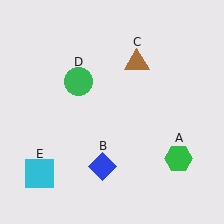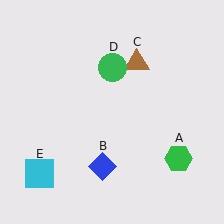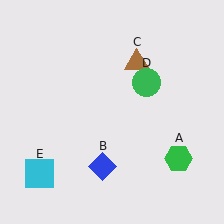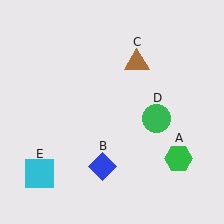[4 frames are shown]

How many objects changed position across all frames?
1 object changed position: green circle (object D).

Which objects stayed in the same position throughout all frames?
Green hexagon (object A) and blue diamond (object B) and brown triangle (object C) and cyan square (object E) remained stationary.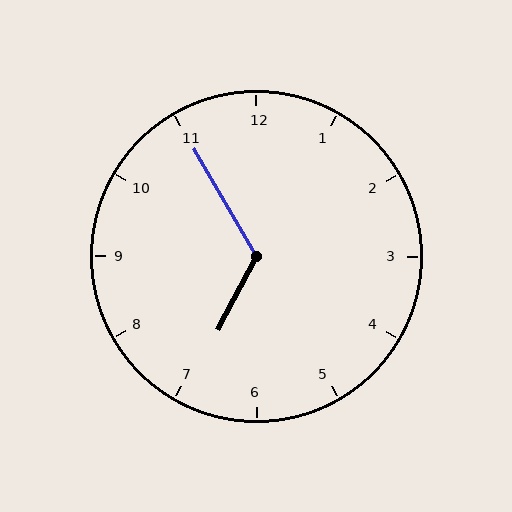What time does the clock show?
6:55.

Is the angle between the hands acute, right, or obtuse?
It is obtuse.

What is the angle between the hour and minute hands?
Approximately 122 degrees.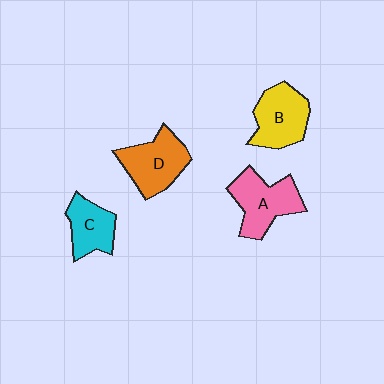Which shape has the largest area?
Shape A (pink).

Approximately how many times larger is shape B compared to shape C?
Approximately 1.3 times.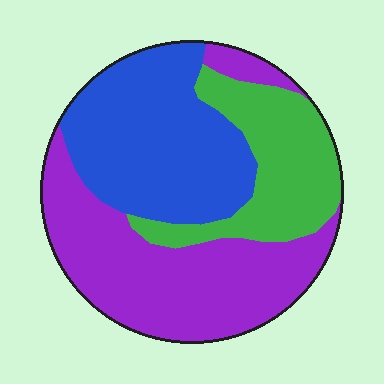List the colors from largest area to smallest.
From largest to smallest: purple, blue, green.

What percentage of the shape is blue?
Blue takes up between a quarter and a half of the shape.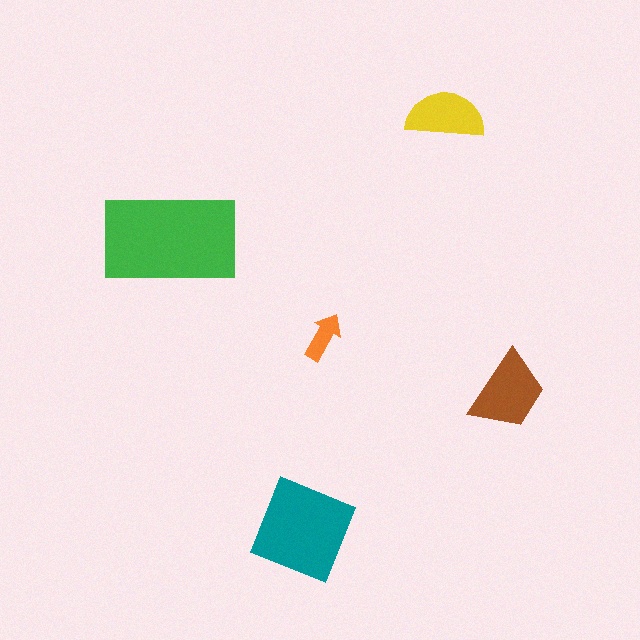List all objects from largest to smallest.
The green rectangle, the teal square, the brown trapezoid, the yellow semicircle, the orange arrow.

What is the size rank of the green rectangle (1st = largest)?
1st.